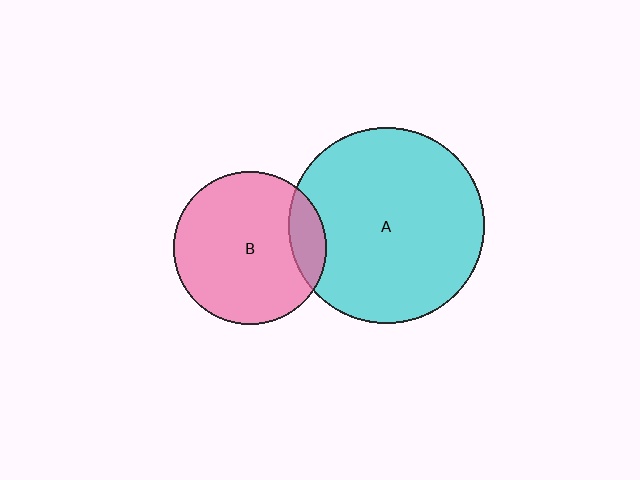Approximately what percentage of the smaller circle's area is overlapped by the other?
Approximately 15%.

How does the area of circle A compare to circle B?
Approximately 1.6 times.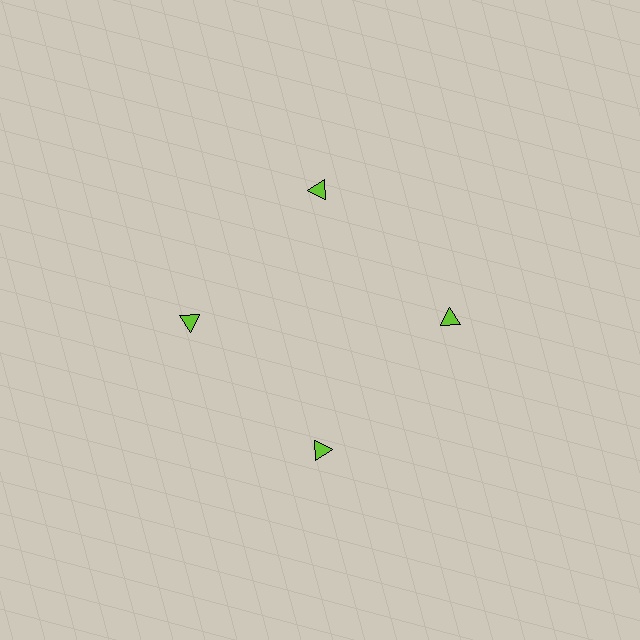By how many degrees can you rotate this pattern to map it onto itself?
The pattern maps onto itself every 90 degrees of rotation.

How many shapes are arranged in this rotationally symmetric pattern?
There are 4 shapes, arranged in 4 groups of 1.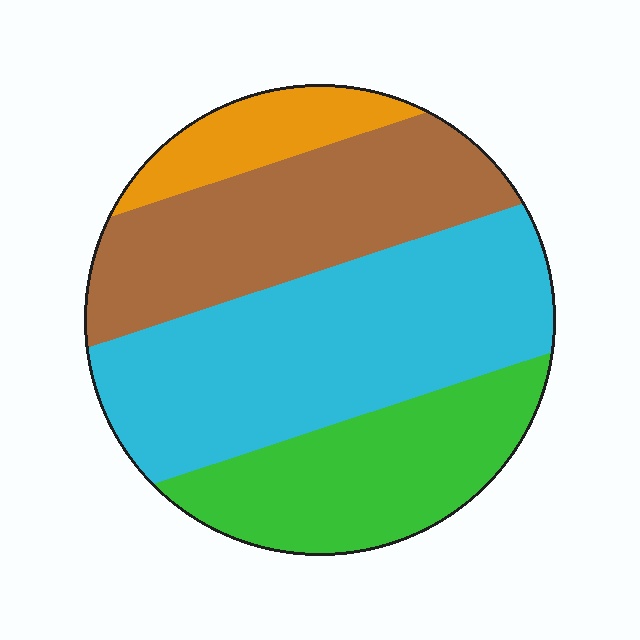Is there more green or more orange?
Green.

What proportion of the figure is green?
Green takes up about one quarter (1/4) of the figure.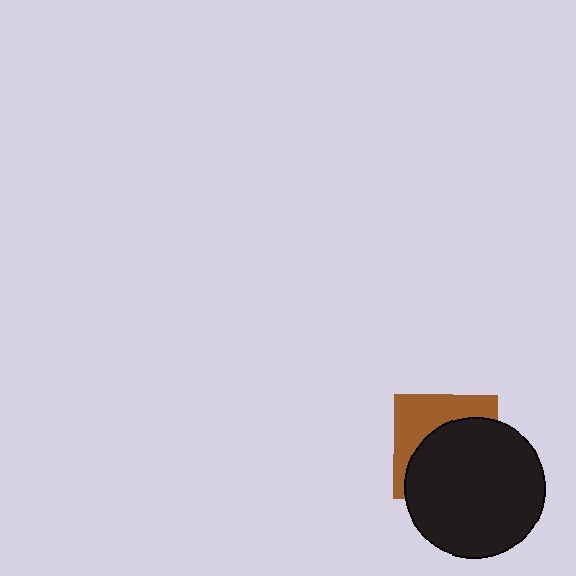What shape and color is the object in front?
The object in front is a black circle.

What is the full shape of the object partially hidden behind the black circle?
The partially hidden object is a brown square.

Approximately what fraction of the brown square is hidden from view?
Roughly 60% of the brown square is hidden behind the black circle.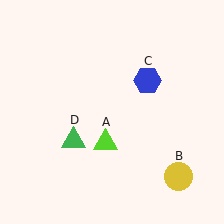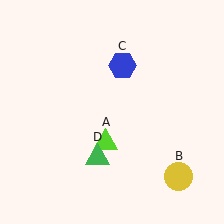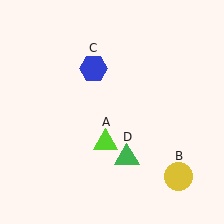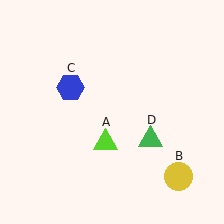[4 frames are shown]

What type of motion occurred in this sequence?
The blue hexagon (object C), green triangle (object D) rotated counterclockwise around the center of the scene.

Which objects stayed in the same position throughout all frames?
Lime triangle (object A) and yellow circle (object B) remained stationary.